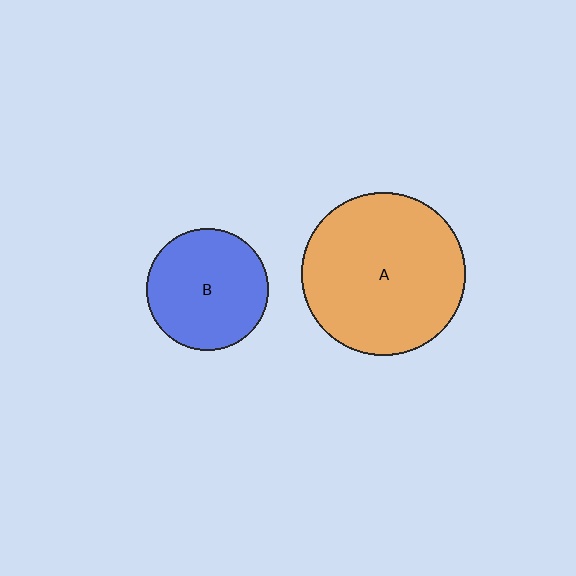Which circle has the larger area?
Circle A (orange).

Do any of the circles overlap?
No, none of the circles overlap.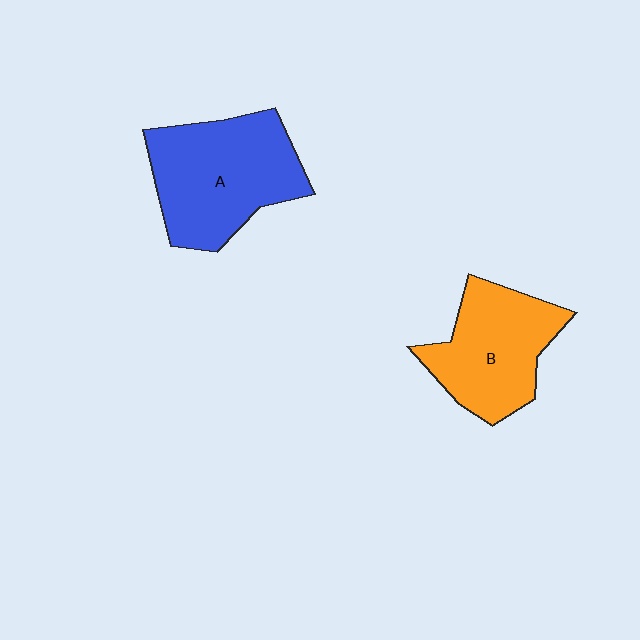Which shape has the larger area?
Shape A (blue).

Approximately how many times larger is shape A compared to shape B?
Approximately 1.2 times.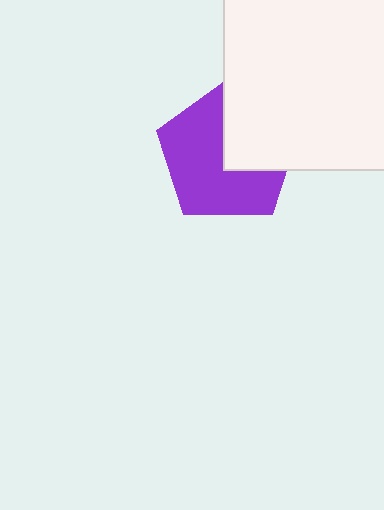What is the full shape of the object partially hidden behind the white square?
The partially hidden object is a purple pentagon.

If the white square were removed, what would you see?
You would see the complete purple pentagon.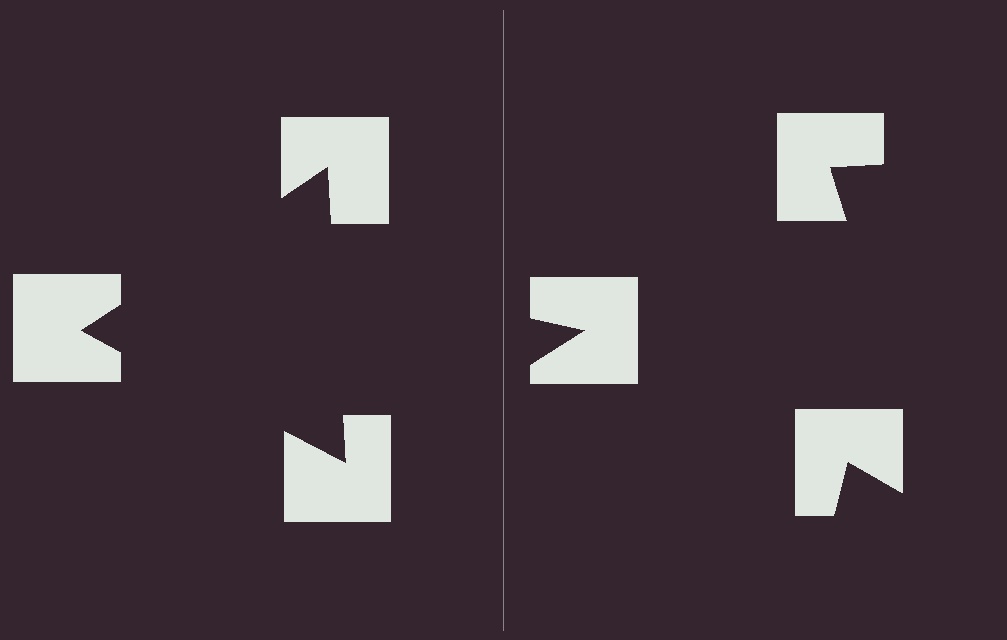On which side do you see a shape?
An illusory triangle appears on the left side. On the right side the wedge cuts are rotated, so no coherent shape forms.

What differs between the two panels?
The notched squares are positioned identically on both sides; only the wedge orientations differ. On the left they align to a triangle; on the right they are misaligned.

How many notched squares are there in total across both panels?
6 — 3 on each side.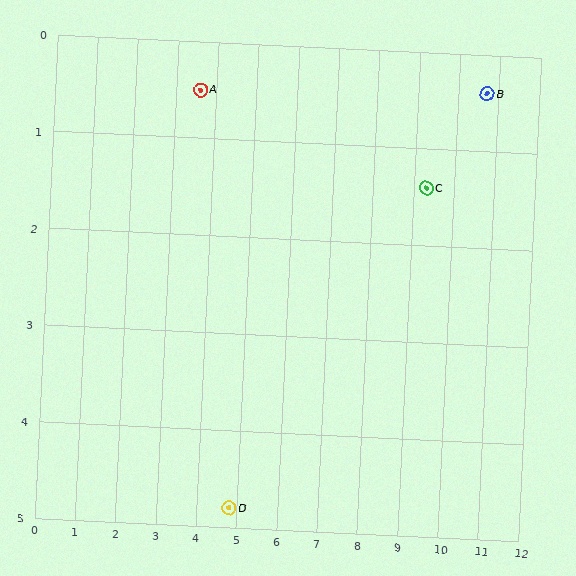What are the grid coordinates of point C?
Point C is at approximately (9.3, 1.4).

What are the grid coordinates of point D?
Point D is at approximately (4.8, 4.8).